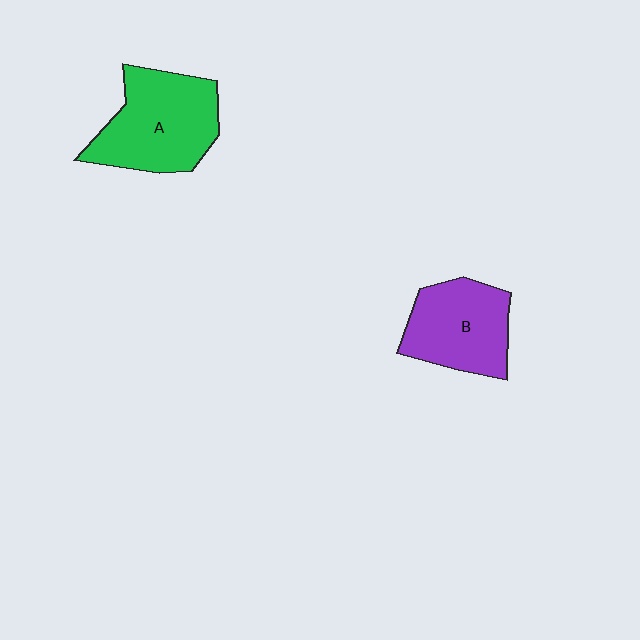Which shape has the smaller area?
Shape B (purple).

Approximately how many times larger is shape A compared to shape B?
Approximately 1.2 times.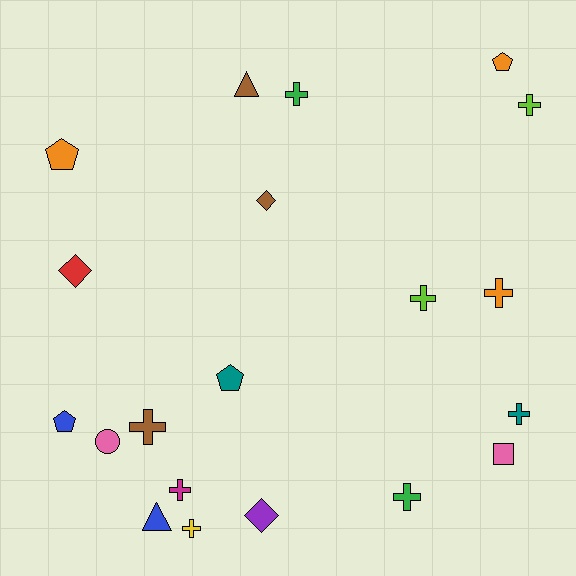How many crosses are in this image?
There are 9 crosses.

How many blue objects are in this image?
There are 2 blue objects.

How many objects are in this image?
There are 20 objects.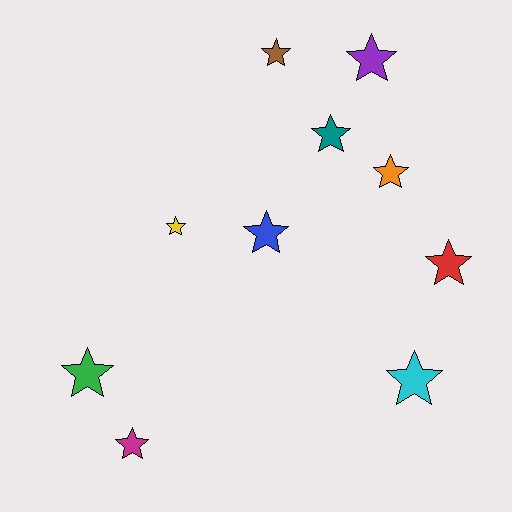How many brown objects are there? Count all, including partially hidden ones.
There is 1 brown object.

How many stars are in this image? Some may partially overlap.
There are 10 stars.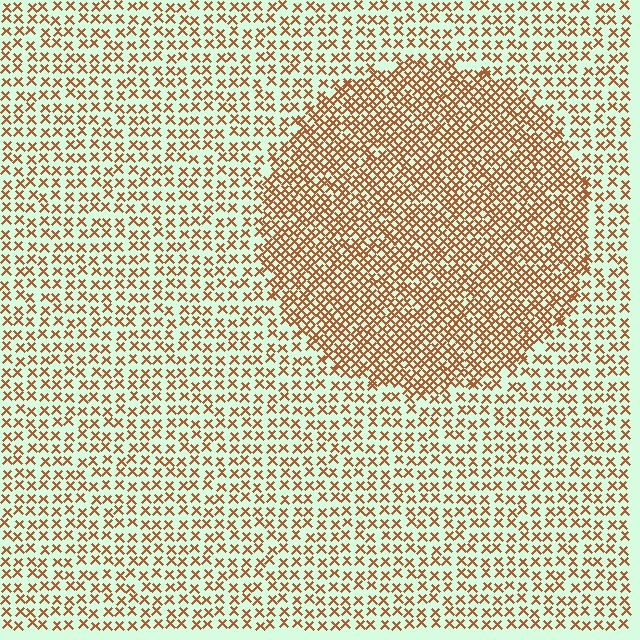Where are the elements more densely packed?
The elements are more densely packed inside the circle boundary.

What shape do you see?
I see a circle.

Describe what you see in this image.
The image contains small brown elements arranged at two different densities. A circle-shaped region is visible where the elements are more densely packed than the surrounding area.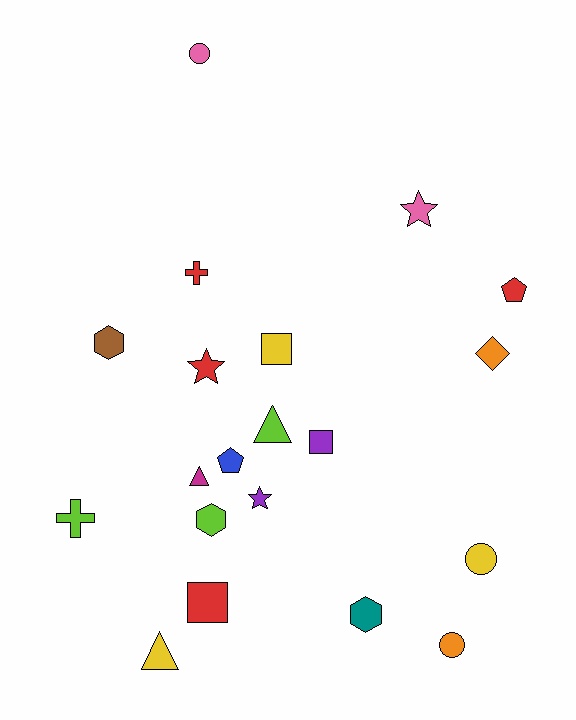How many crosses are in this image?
There are 2 crosses.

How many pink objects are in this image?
There are 2 pink objects.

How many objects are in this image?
There are 20 objects.